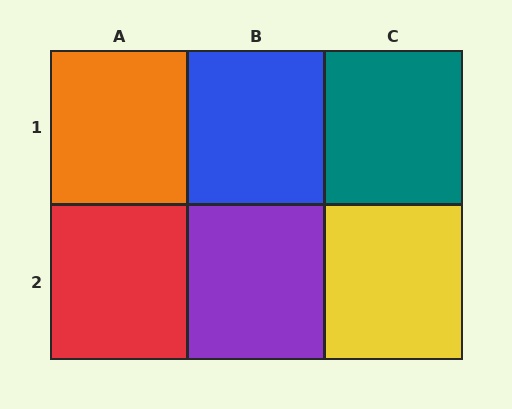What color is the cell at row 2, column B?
Purple.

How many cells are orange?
1 cell is orange.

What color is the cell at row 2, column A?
Red.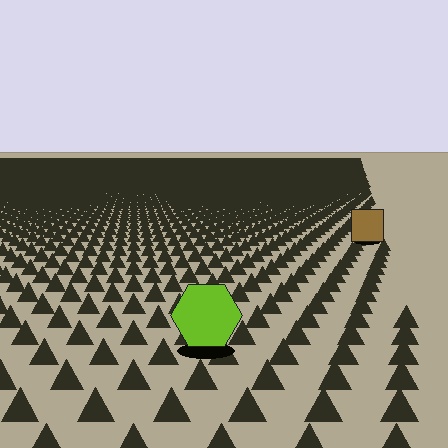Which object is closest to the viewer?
The lime hexagon is closest. The texture marks near it are larger and more spread out.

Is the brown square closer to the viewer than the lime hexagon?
No. The lime hexagon is closer — you can tell from the texture gradient: the ground texture is coarser near it.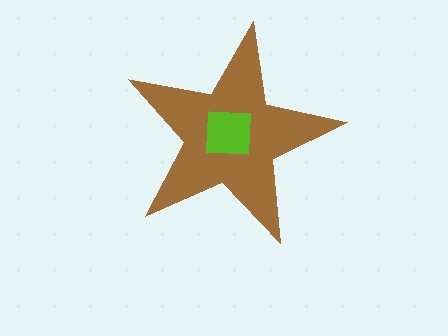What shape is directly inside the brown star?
The lime square.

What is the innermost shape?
The lime square.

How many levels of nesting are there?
2.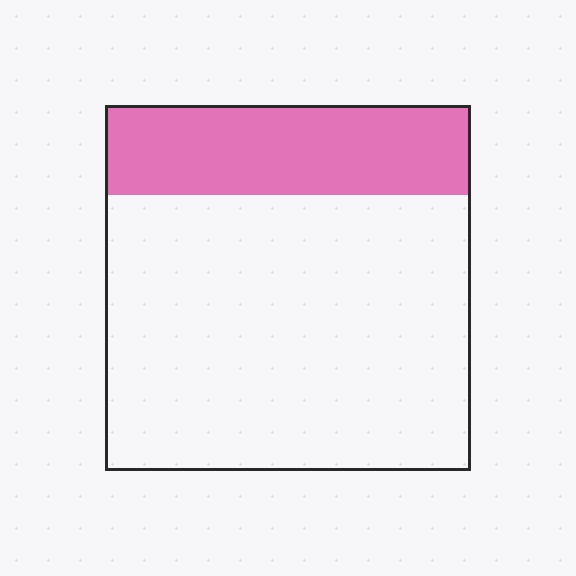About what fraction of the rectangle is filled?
About one quarter (1/4).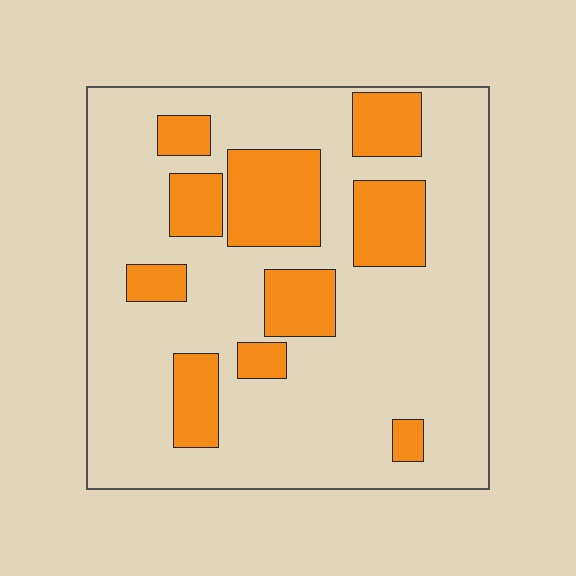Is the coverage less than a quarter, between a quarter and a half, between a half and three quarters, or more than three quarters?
Less than a quarter.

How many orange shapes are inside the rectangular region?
10.